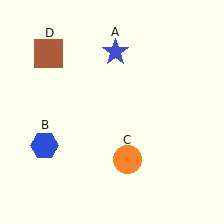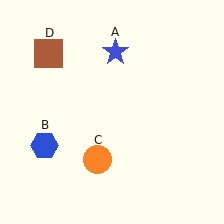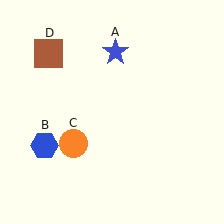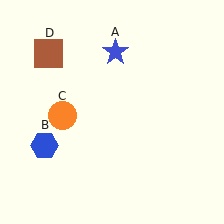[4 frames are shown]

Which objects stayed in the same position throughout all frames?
Blue star (object A) and blue hexagon (object B) and brown square (object D) remained stationary.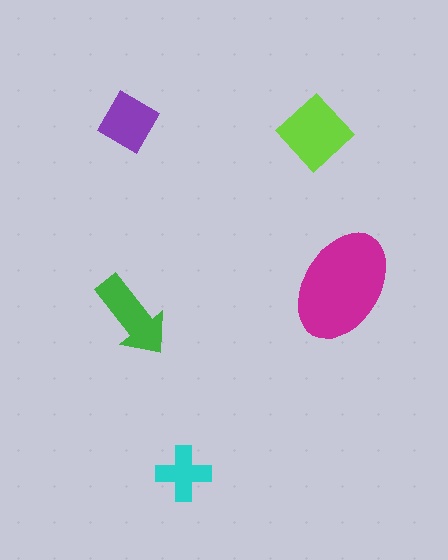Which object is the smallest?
The cyan cross.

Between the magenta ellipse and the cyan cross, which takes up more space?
The magenta ellipse.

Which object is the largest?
The magenta ellipse.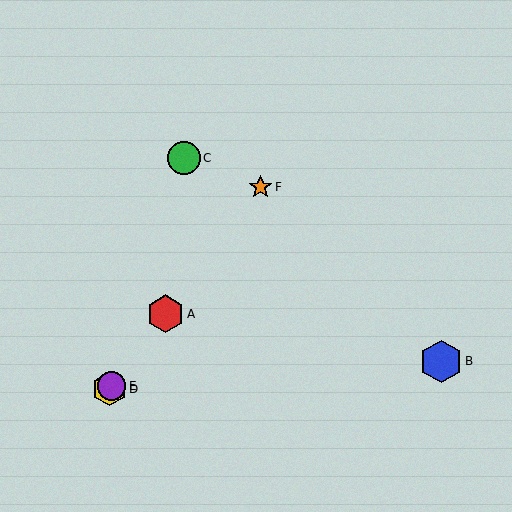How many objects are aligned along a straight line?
4 objects (A, D, E, F) are aligned along a straight line.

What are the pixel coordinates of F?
Object F is at (260, 187).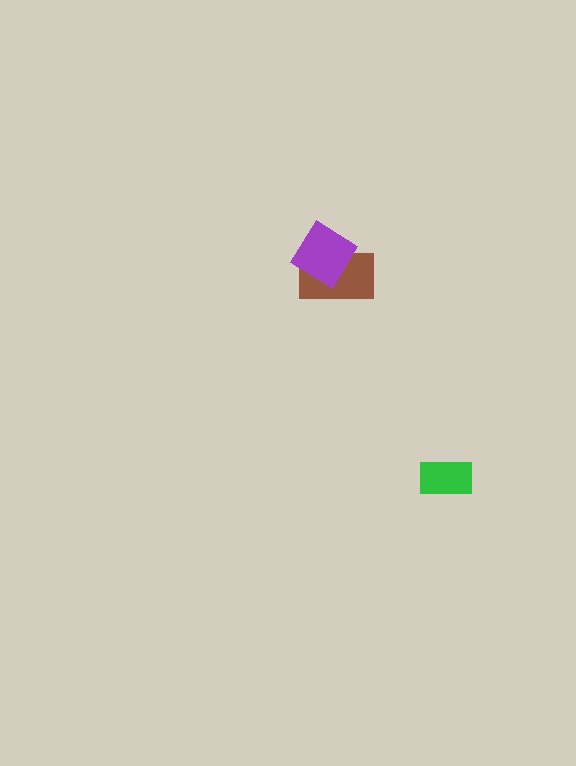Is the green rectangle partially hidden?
No, no other shape covers it.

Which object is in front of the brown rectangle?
The purple diamond is in front of the brown rectangle.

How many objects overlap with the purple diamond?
1 object overlaps with the purple diamond.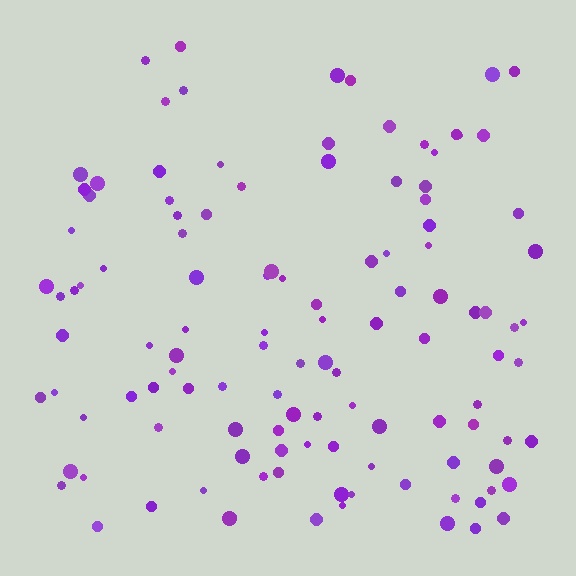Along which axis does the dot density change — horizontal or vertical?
Vertical.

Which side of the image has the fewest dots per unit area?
The top.